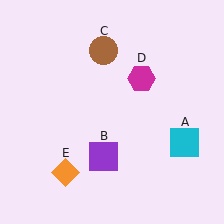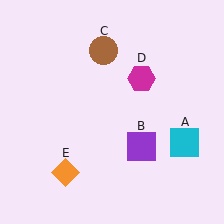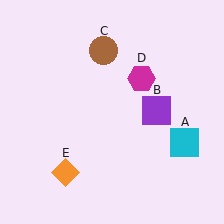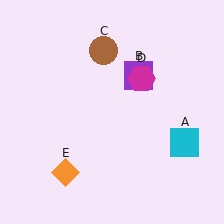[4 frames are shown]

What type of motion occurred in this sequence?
The purple square (object B) rotated counterclockwise around the center of the scene.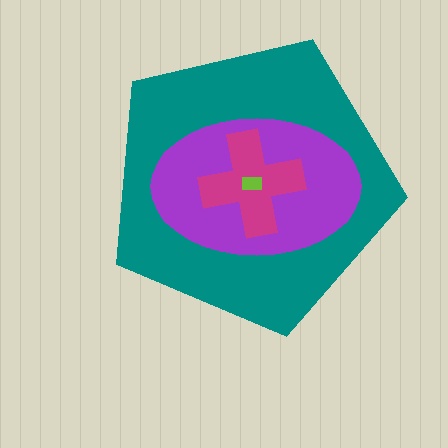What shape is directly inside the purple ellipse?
The magenta cross.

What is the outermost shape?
The teal pentagon.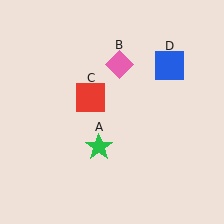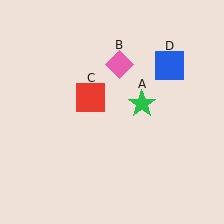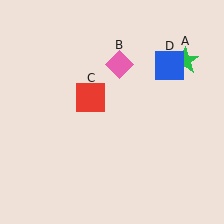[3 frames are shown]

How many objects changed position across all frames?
1 object changed position: green star (object A).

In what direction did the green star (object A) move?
The green star (object A) moved up and to the right.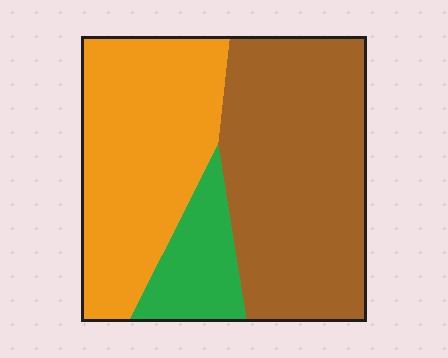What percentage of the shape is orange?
Orange takes up between a quarter and a half of the shape.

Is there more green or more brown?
Brown.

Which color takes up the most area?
Brown, at roughly 50%.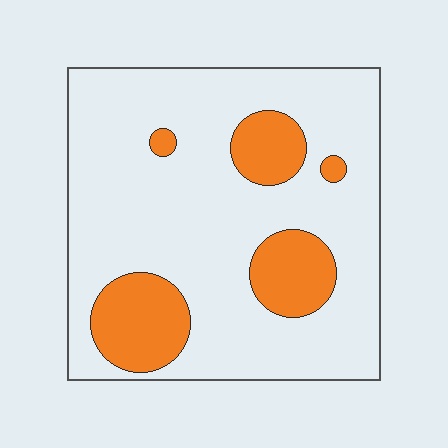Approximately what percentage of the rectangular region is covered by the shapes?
Approximately 20%.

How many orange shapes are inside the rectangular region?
5.